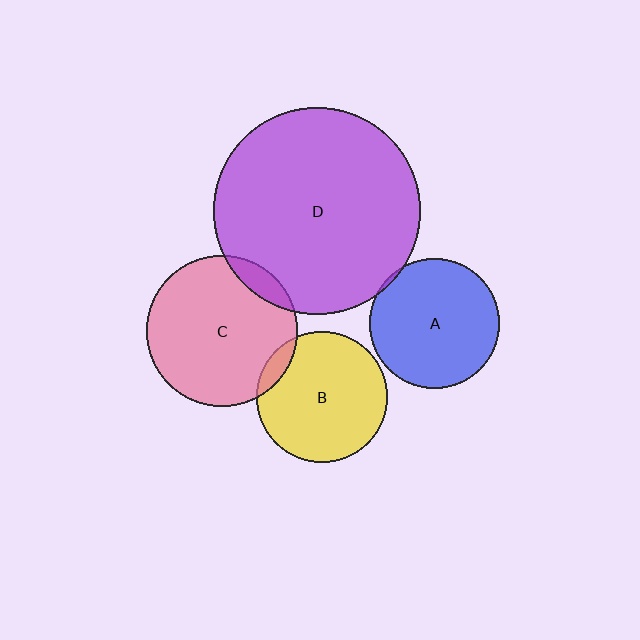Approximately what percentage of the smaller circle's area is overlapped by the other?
Approximately 5%.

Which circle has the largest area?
Circle D (purple).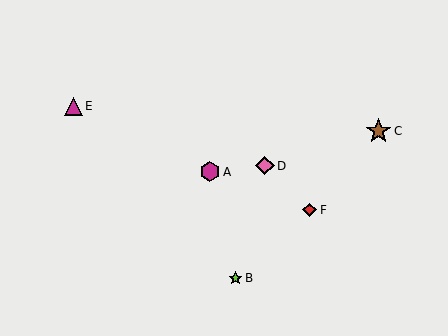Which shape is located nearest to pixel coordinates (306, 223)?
The red diamond (labeled F) at (310, 210) is nearest to that location.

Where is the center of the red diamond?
The center of the red diamond is at (310, 210).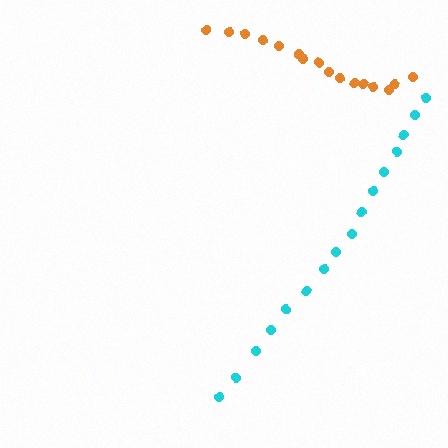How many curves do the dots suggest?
There are 2 distinct paths.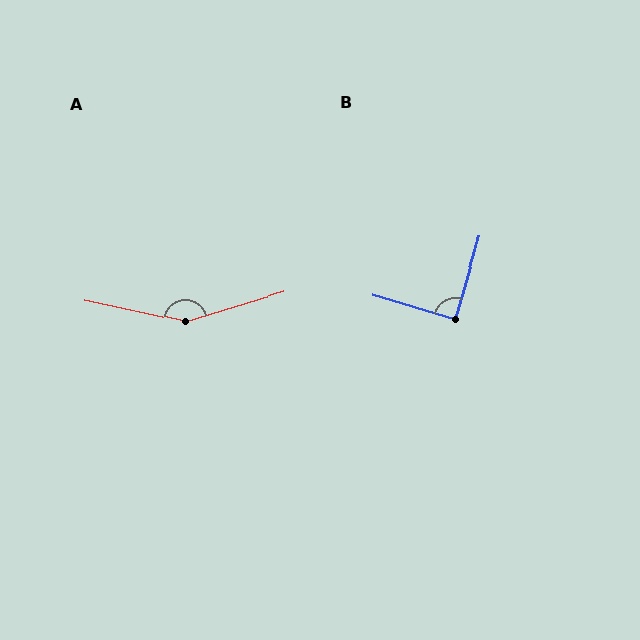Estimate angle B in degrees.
Approximately 90 degrees.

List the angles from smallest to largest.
B (90°), A (151°).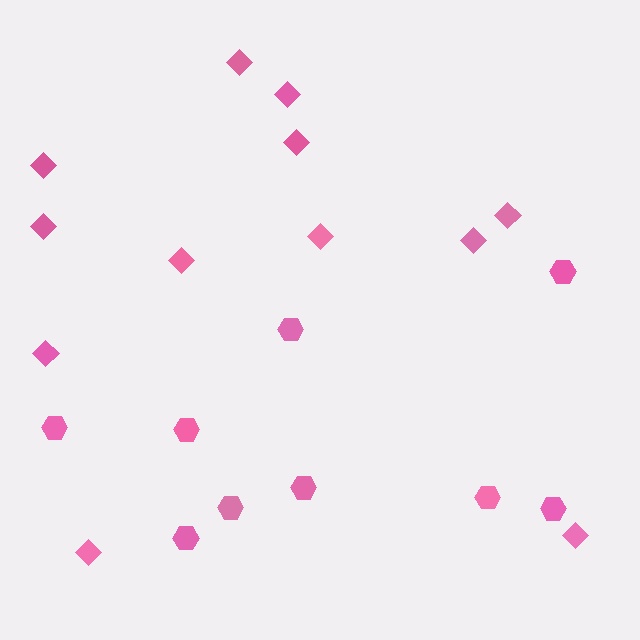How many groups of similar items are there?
There are 2 groups: one group of diamonds (12) and one group of hexagons (9).